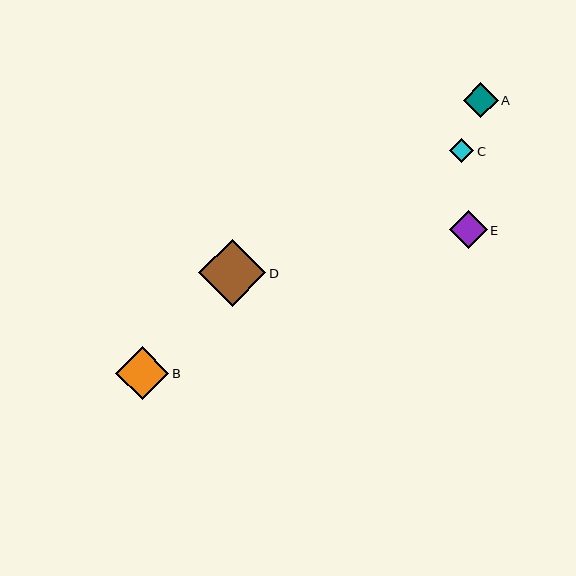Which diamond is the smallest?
Diamond C is the smallest with a size of approximately 24 pixels.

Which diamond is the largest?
Diamond D is the largest with a size of approximately 67 pixels.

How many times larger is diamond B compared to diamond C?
Diamond B is approximately 2.2 times the size of diamond C.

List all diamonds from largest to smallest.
From largest to smallest: D, B, E, A, C.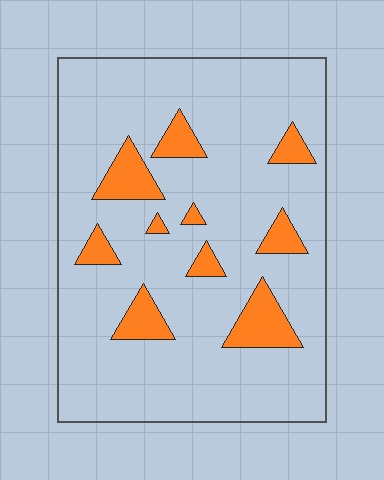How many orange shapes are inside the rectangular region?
10.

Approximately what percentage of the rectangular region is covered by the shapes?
Approximately 15%.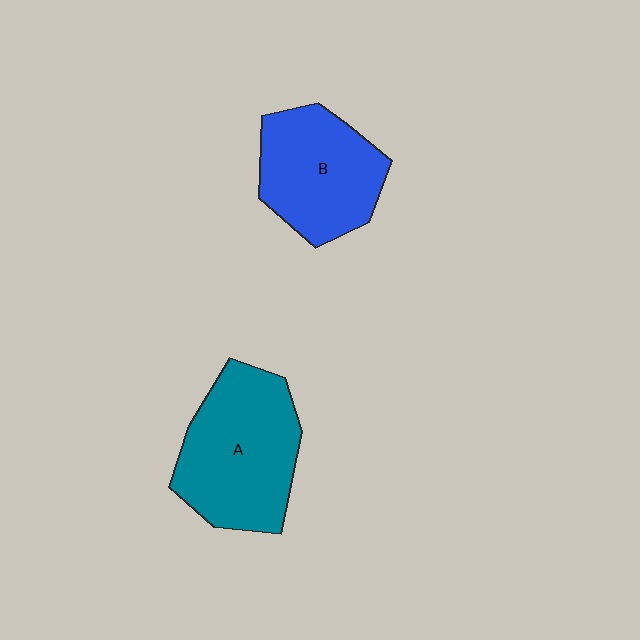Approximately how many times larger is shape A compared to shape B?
Approximately 1.2 times.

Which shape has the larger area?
Shape A (teal).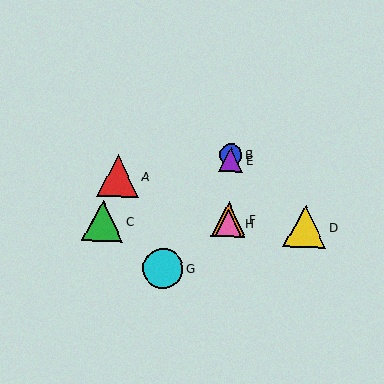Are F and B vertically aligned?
Yes, both are at x≈229.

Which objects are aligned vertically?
Objects B, E, F, H are aligned vertically.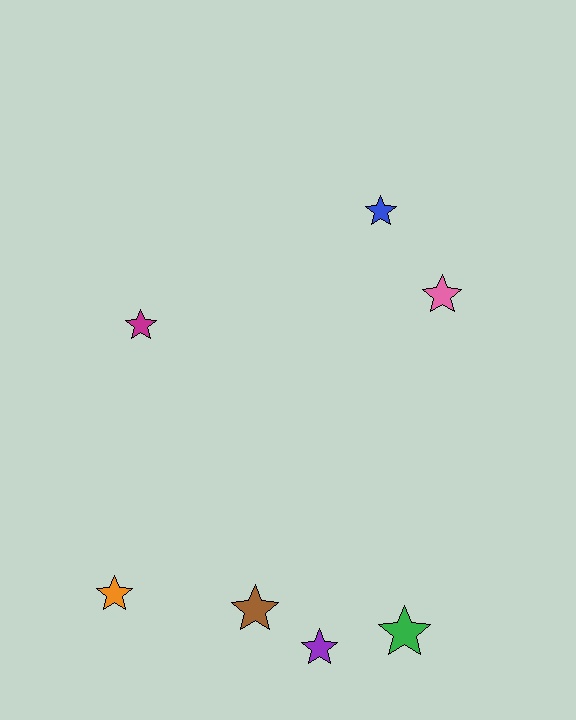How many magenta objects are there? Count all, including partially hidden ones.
There is 1 magenta object.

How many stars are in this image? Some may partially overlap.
There are 7 stars.